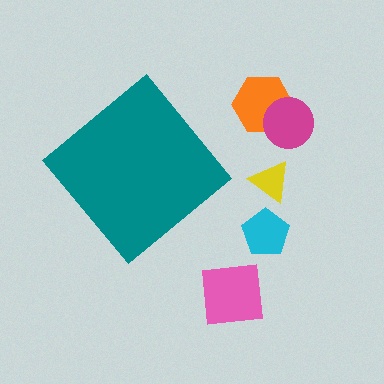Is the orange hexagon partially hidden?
No, the orange hexagon is fully visible.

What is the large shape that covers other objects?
A teal diamond.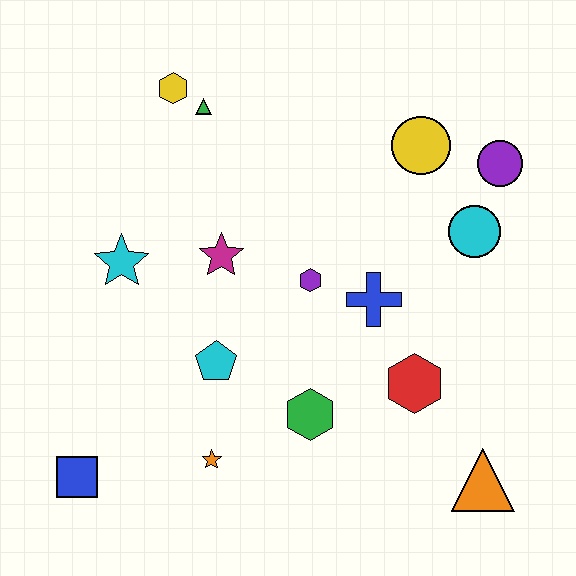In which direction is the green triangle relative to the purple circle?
The green triangle is to the left of the purple circle.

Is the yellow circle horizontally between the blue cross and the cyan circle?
Yes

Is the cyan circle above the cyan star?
Yes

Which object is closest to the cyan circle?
The purple circle is closest to the cyan circle.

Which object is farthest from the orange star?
The purple circle is farthest from the orange star.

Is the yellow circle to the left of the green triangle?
No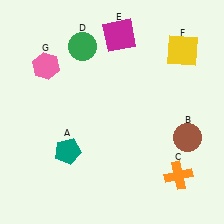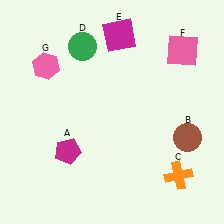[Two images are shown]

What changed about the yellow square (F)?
In Image 1, F is yellow. In Image 2, it changed to pink.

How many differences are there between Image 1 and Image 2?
There are 2 differences between the two images.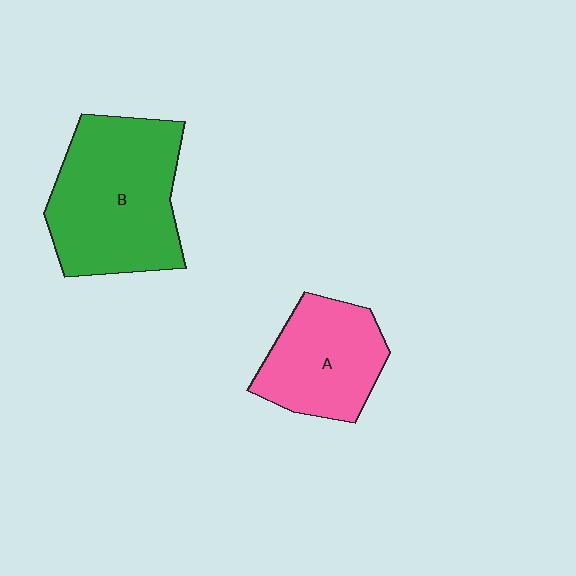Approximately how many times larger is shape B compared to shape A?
Approximately 1.5 times.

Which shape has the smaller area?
Shape A (pink).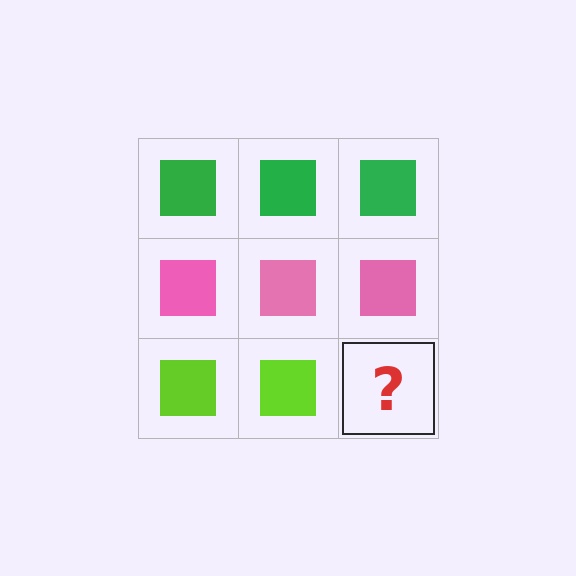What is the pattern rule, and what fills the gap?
The rule is that each row has a consistent color. The gap should be filled with a lime square.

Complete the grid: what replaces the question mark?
The question mark should be replaced with a lime square.